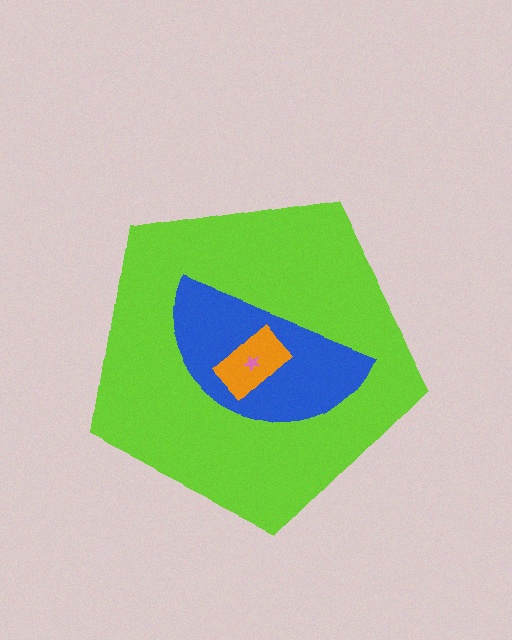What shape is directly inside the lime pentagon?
The blue semicircle.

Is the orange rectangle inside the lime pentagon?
Yes.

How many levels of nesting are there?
4.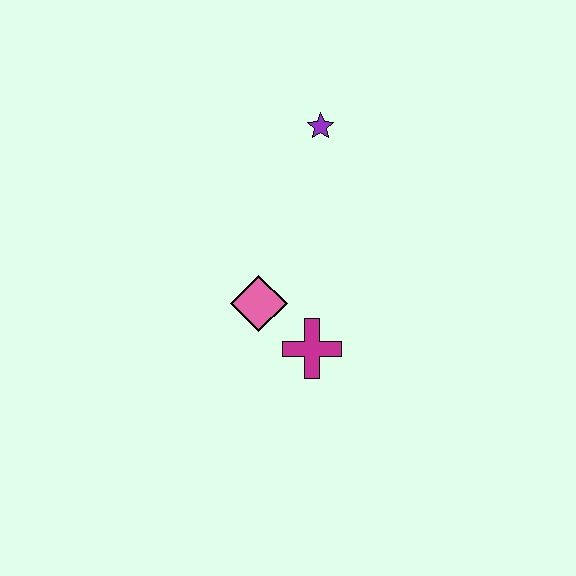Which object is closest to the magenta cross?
The pink diamond is closest to the magenta cross.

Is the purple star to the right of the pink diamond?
Yes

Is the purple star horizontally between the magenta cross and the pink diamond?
No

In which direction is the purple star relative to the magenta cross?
The purple star is above the magenta cross.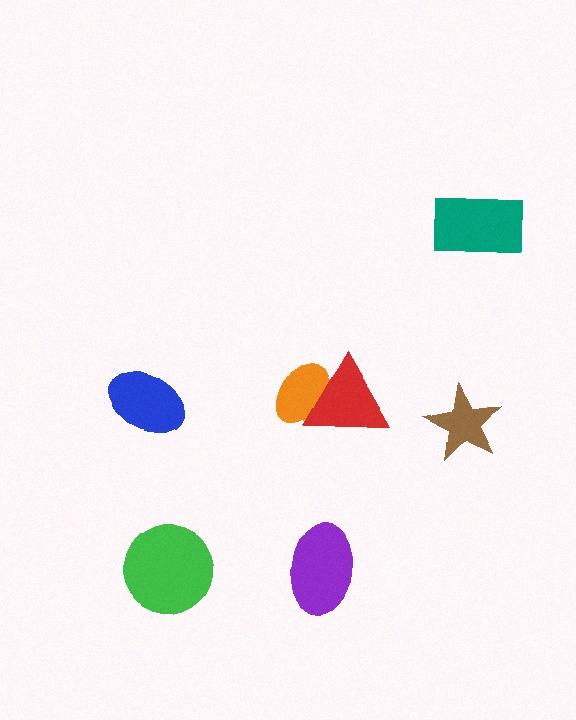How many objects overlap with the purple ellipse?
0 objects overlap with the purple ellipse.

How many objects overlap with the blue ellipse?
0 objects overlap with the blue ellipse.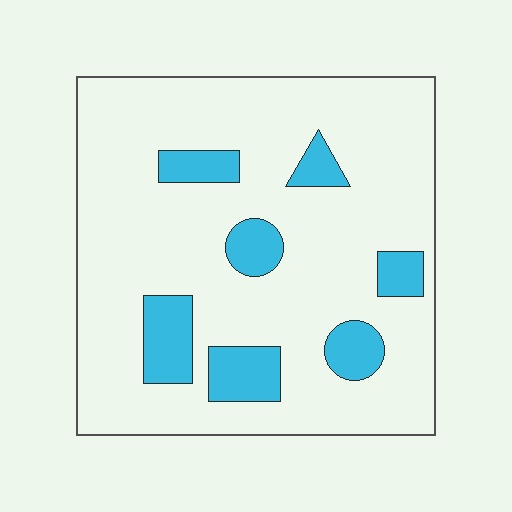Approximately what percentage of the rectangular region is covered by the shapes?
Approximately 15%.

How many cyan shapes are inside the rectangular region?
7.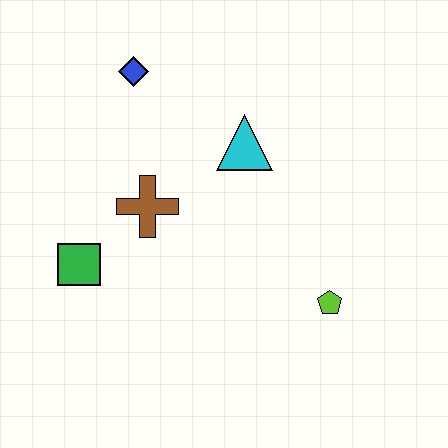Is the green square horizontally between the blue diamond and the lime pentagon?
No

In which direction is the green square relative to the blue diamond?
The green square is below the blue diamond.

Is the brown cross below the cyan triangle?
Yes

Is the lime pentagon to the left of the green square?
No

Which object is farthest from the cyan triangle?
The green square is farthest from the cyan triangle.